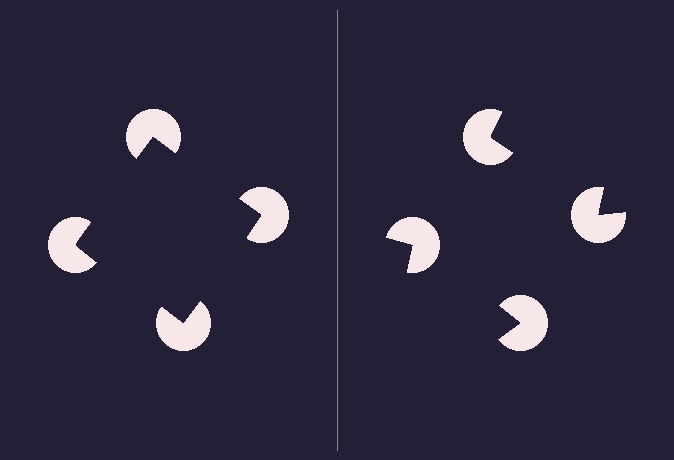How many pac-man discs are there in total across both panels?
8 — 4 on each side.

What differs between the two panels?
The pac-man discs are positioned identically on both sides; only the wedge orientations differ. On the left they align to a square; on the right they are misaligned.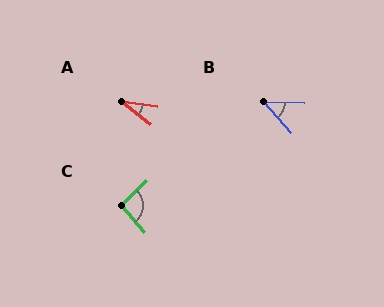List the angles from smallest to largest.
A (29°), B (48°), C (93°).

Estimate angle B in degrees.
Approximately 48 degrees.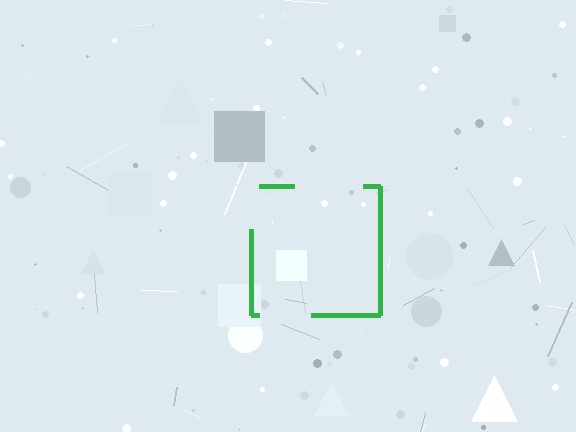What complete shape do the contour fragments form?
The contour fragments form a square.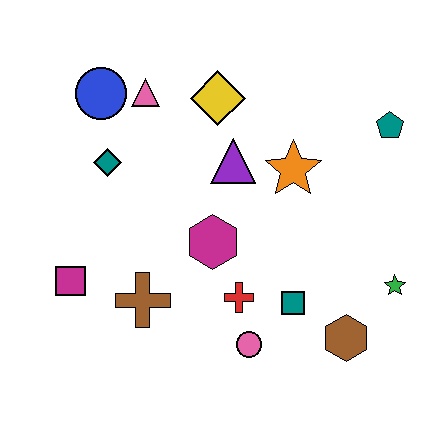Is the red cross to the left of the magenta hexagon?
No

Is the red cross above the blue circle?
No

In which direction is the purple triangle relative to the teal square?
The purple triangle is above the teal square.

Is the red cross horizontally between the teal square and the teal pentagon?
No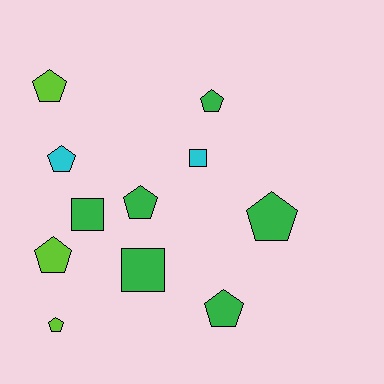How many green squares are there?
There are 2 green squares.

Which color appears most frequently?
Green, with 6 objects.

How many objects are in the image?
There are 11 objects.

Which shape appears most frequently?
Pentagon, with 8 objects.